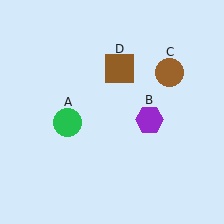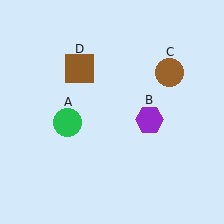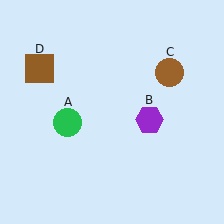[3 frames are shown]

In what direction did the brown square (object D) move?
The brown square (object D) moved left.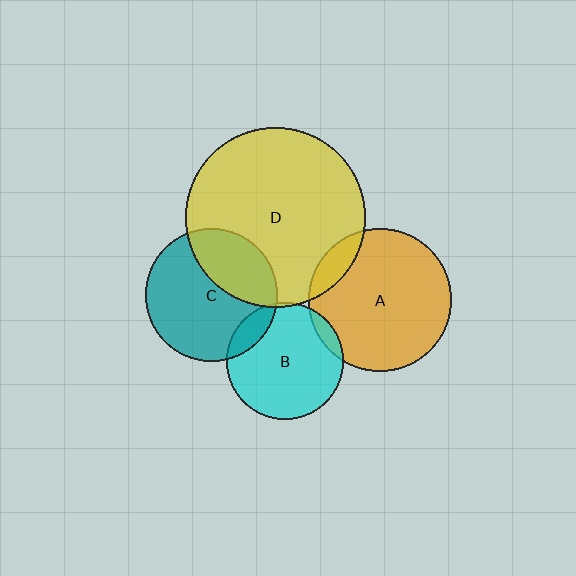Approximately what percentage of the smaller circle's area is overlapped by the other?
Approximately 5%.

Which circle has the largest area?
Circle D (yellow).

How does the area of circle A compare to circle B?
Approximately 1.5 times.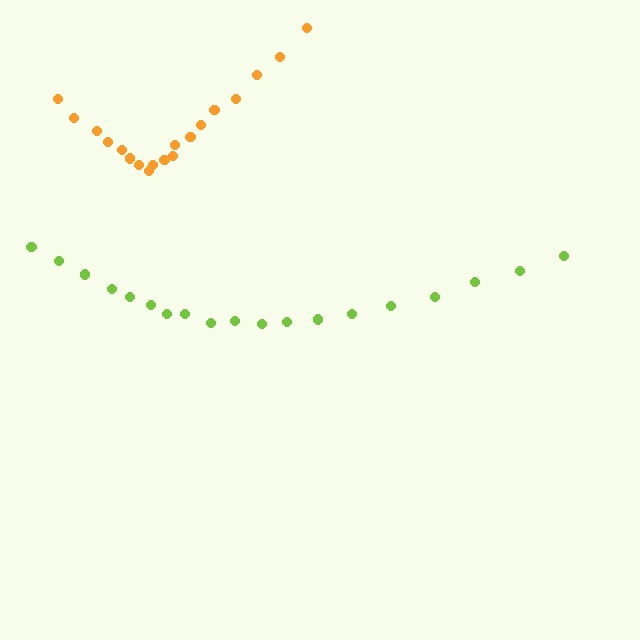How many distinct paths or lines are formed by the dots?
There are 2 distinct paths.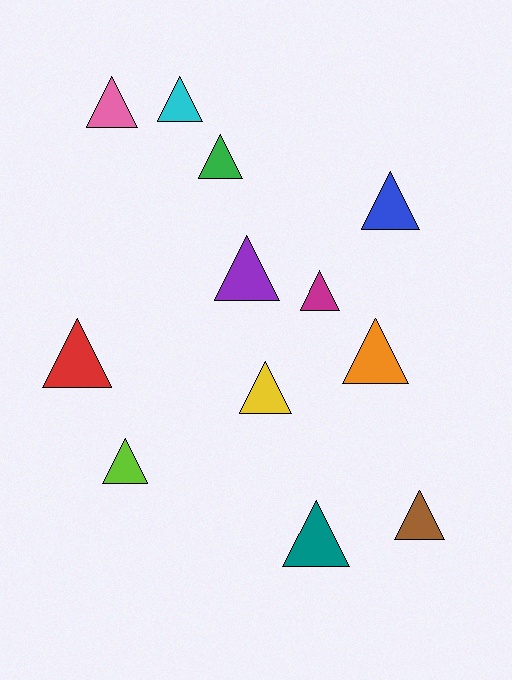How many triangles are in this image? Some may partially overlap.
There are 12 triangles.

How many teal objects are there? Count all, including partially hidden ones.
There is 1 teal object.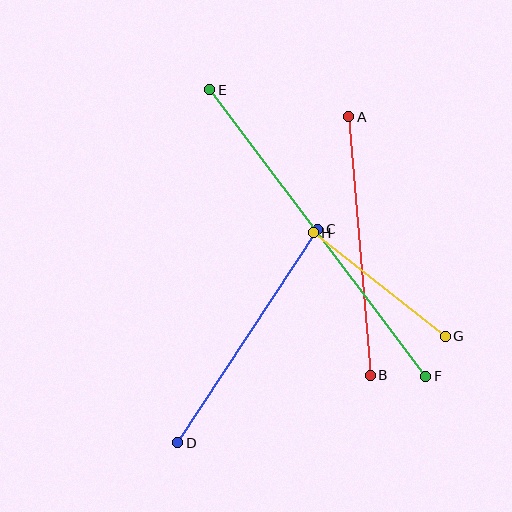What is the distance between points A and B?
The distance is approximately 259 pixels.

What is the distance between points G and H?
The distance is approximately 168 pixels.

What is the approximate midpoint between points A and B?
The midpoint is at approximately (359, 246) pixels.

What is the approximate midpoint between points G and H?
The midpoint is at approximately (379, 284) pixels.